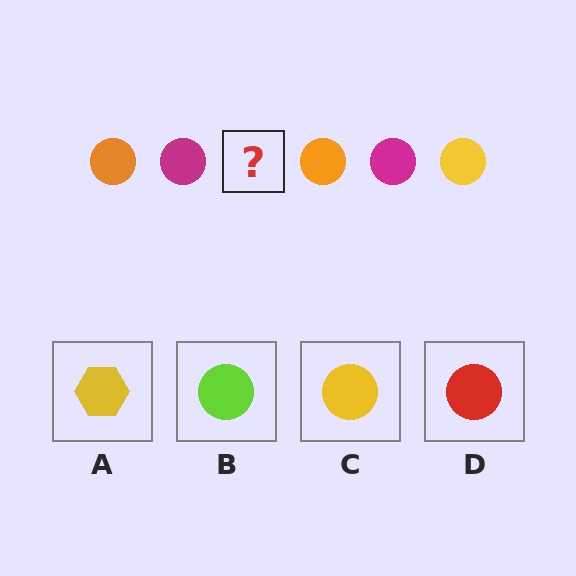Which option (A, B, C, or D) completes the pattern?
C.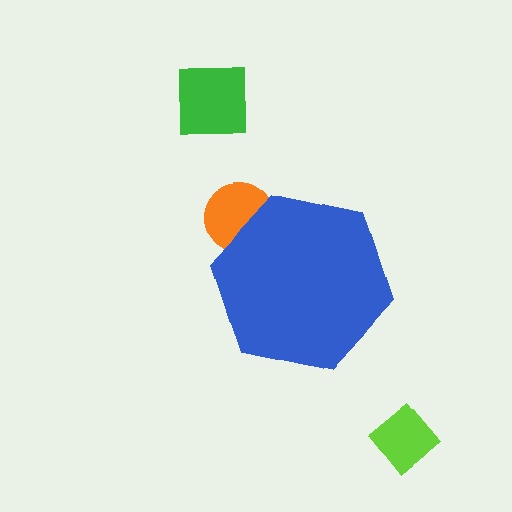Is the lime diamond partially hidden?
No, the lime diamond is fully visible.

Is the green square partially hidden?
No, the green square is fully visible.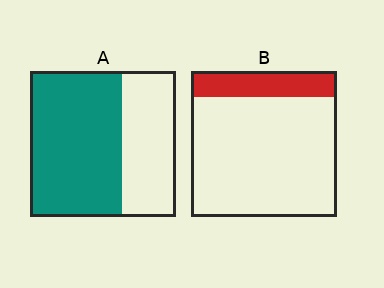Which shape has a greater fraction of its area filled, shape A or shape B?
Shape A.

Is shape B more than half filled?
No.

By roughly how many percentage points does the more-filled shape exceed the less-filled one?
By roughly 45 percentage points (A over B).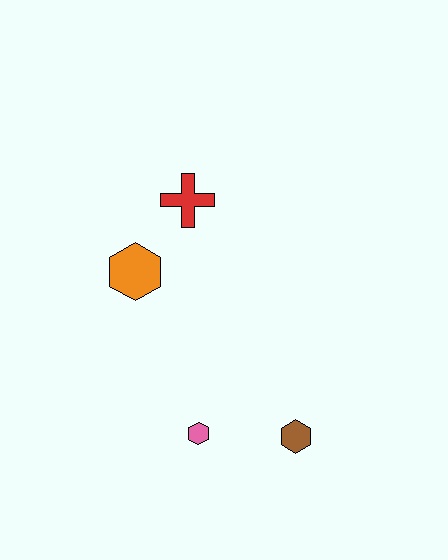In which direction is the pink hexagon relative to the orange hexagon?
The pink hexagon is below the orange hexagon.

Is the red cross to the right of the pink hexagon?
No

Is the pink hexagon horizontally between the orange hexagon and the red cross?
No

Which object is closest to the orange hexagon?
The red cross is closest to the orange hexagon.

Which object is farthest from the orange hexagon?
The brown hexagon is farthest from the orange hexagon.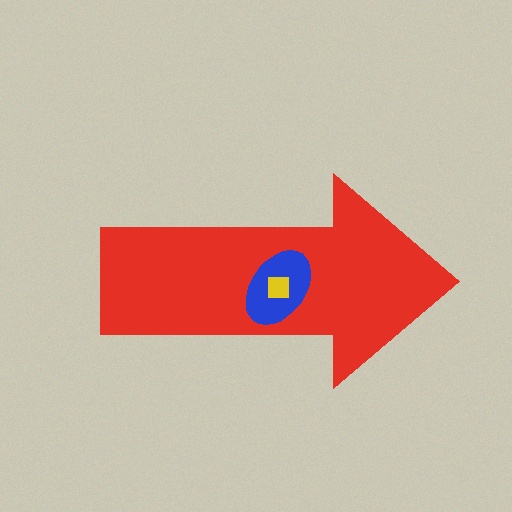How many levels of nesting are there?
3.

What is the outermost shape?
The red arrow.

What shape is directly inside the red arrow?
The blue ellipse.